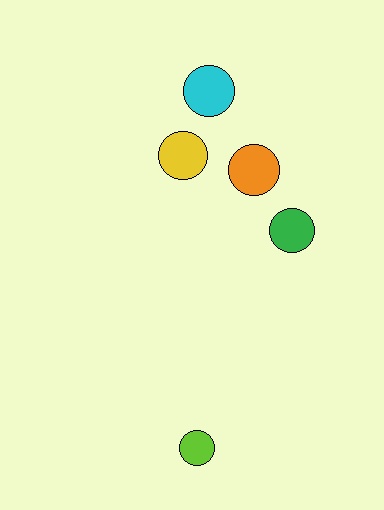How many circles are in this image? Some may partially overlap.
There are 5 circles.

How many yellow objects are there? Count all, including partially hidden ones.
There is 1 yellow object.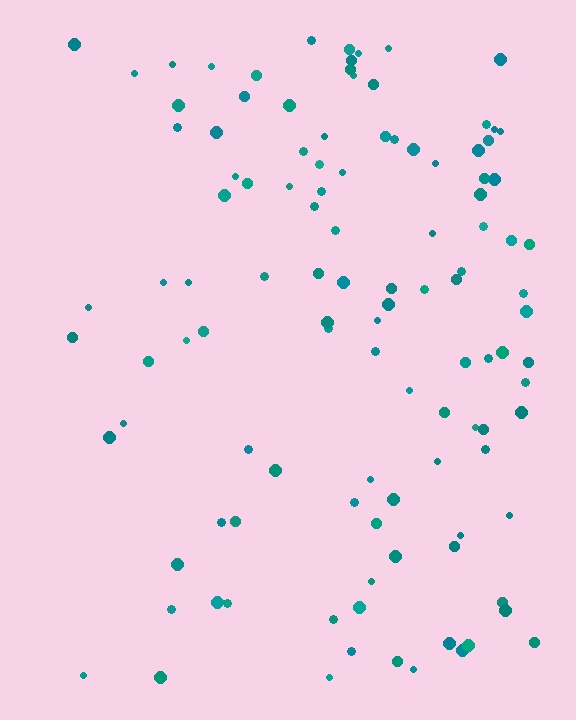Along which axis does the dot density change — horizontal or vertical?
Horizontal.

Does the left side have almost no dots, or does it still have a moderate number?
Still a moderate number, just noticeably fewer than the right.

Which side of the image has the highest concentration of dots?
The right.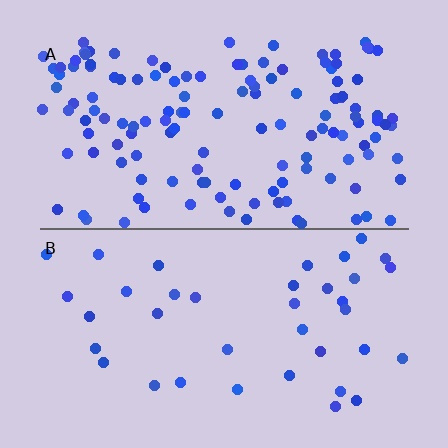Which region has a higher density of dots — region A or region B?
A (the top).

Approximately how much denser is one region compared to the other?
Approximately 3.5× — region A over region B.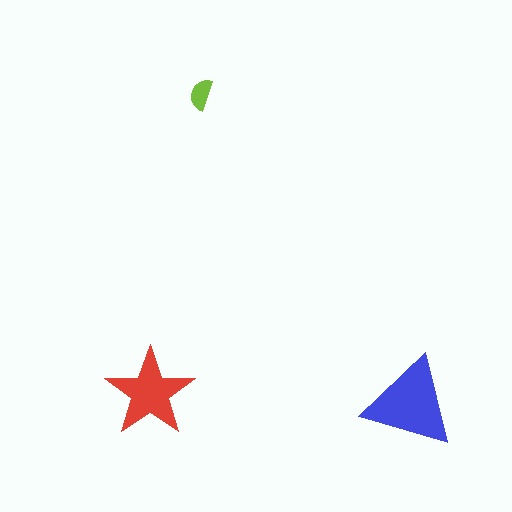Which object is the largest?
The blue triangle.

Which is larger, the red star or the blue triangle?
The blue triangle.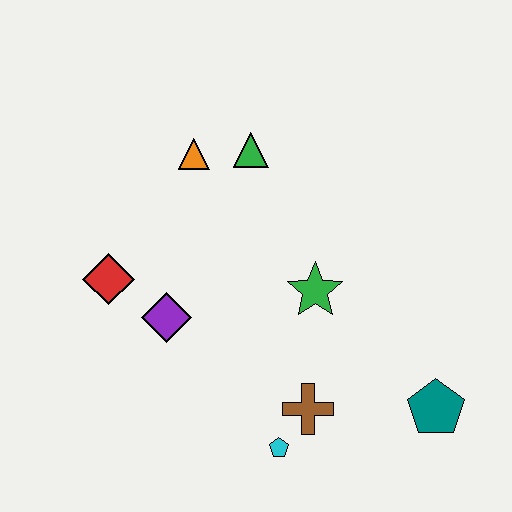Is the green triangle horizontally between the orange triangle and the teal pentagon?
Yes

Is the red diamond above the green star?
Yes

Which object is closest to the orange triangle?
The green triangle is closest to the orange triangle.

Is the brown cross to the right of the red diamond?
Yes